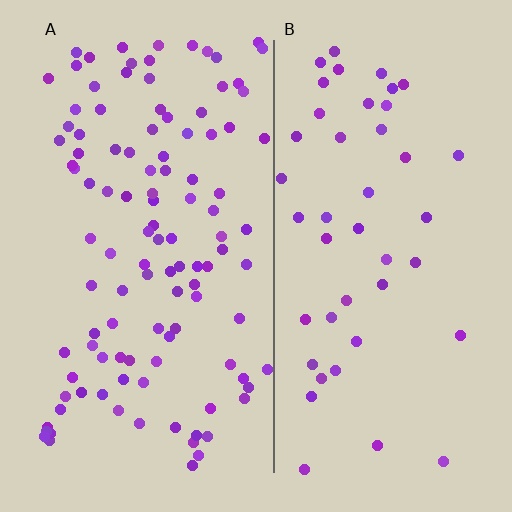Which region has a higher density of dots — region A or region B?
A (the left).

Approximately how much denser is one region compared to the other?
Approximately 2.5× — region A over region B.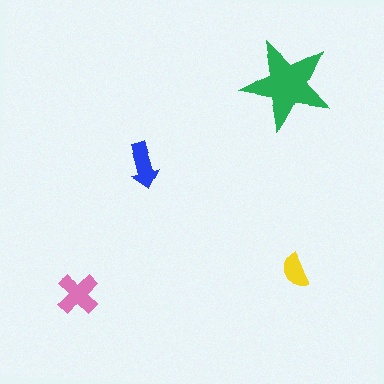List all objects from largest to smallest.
The green star, the pink cross, the blue arrow, the yellow semicircle.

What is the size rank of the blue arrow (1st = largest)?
3rd.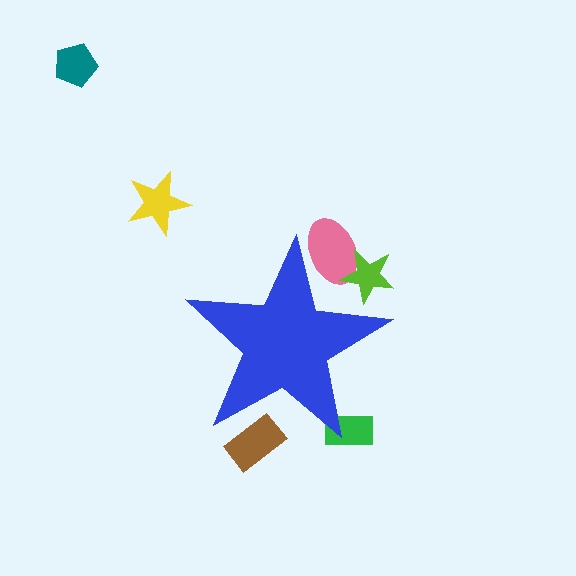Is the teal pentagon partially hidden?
No, the teal pentagon is fully visible.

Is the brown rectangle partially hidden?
Yes, the brown rectangle is partially hidden behind the blue star.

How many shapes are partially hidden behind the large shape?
4 shapes are partially hidden.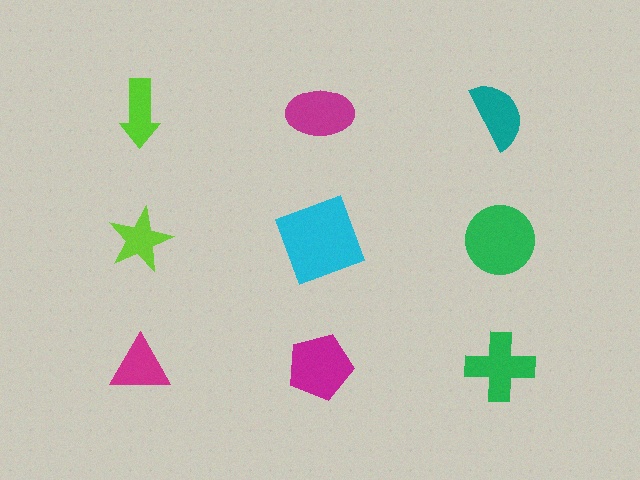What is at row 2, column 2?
A cyan square.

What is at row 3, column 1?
A magenta triangle.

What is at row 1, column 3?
A teal semicircle.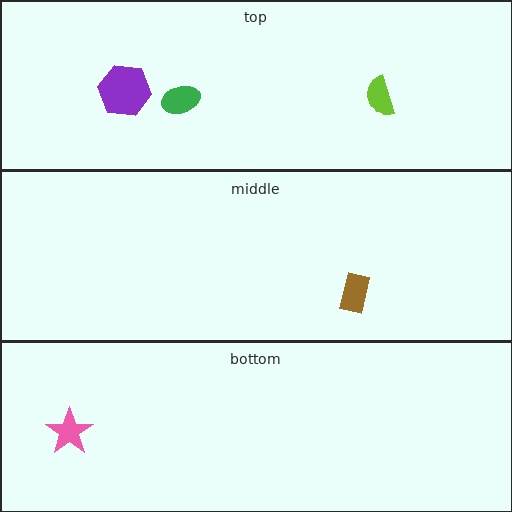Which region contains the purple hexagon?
The top region.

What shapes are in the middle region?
The brown rectangle.